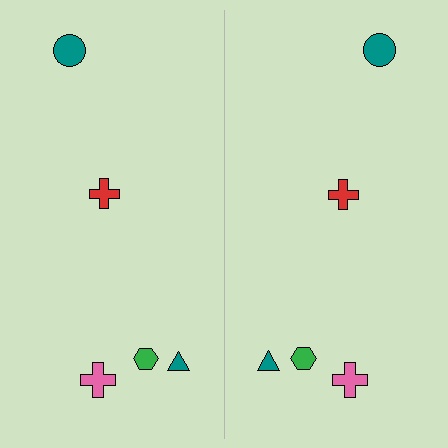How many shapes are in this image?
There are 10 shapes in this image.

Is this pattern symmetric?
Yes, this pattern has bilateral (reflection) symmetry.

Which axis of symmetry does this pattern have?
The pattern has a vertical axis of symmetry running through the center of the image.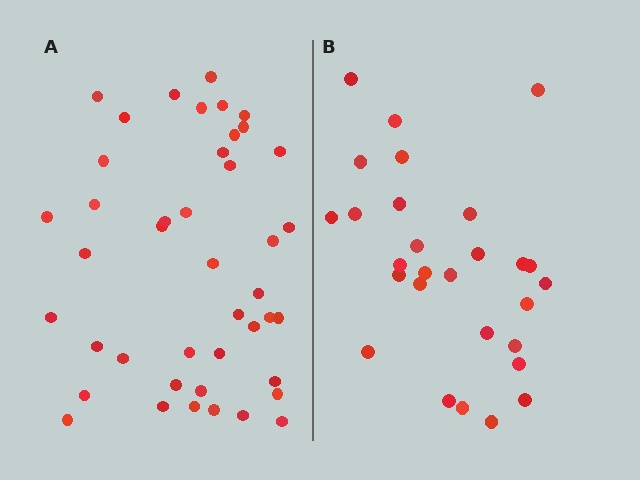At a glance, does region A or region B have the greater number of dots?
Region A (the left region) has more dots.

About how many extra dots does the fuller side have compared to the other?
Region A has approximately 15 more dots than region B.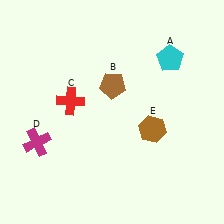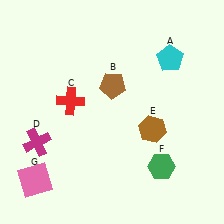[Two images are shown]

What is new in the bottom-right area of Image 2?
A green hexagon (F) was added in the bottom-right area of Image 2.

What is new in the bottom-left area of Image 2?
A pink square (G) was added in the bottom-left area of Image 2.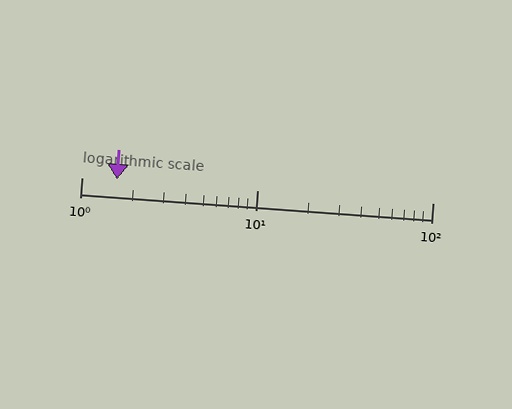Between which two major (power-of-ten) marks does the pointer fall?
The pointer is between 1 and 10.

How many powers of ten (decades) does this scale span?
The scale spans 2 decades, from 1 to 100.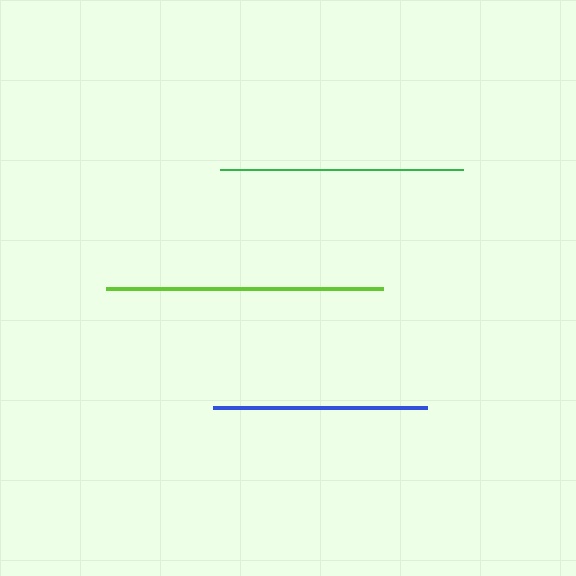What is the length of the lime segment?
The lime segment is approximately 277 pixels long.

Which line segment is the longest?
The lime line is the longest at approximately 277 pixels.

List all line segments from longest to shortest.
From longest to shortest: lime, green, blue.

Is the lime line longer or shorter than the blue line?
The lime line is longer than the blue line.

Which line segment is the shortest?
The blue line is the shortest at approximately 214 pixels.